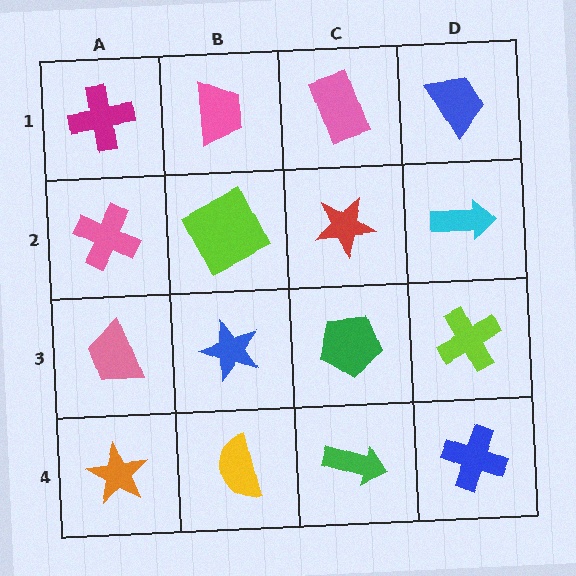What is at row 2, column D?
A cyan arrow.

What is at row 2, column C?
A red star.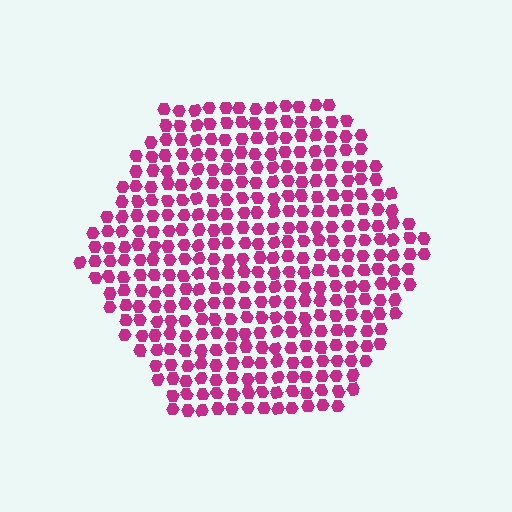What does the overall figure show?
The overall figure shows a hexagon.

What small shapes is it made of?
It is made of small hexagons.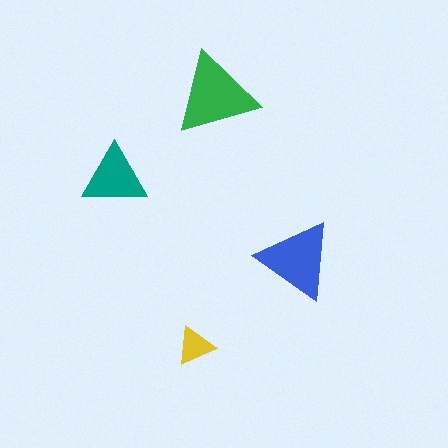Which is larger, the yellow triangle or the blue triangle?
The blue one.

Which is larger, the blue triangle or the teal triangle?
The blue one.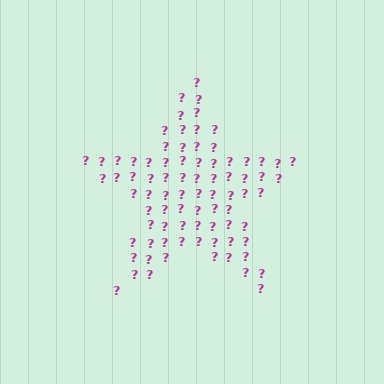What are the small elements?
The small elements are question marks.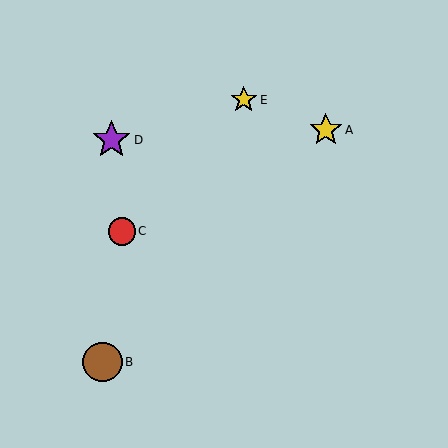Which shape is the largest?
The brown circle (labeled B) is the largest.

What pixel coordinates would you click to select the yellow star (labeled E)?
Click at (244, 100) to select the yellow star E.